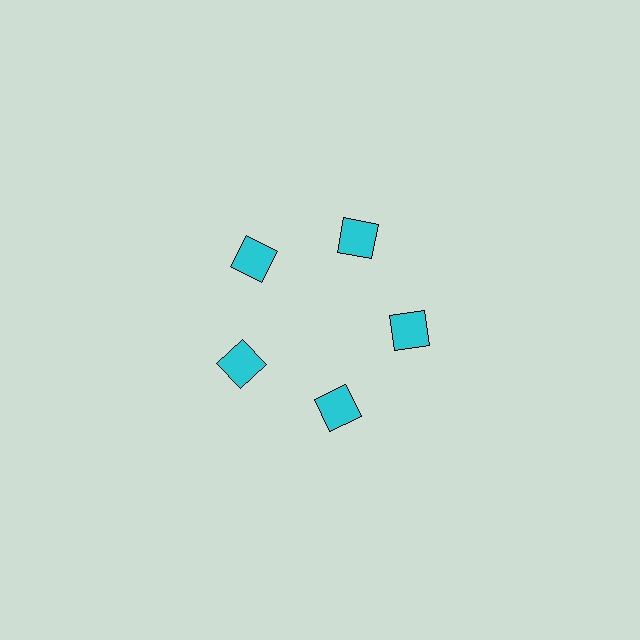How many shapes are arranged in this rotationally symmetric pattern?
There are 5 shapes, arranged in 5 groups of 1.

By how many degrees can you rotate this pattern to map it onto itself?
The pattern maps onto itself every 72 degrees of rotation.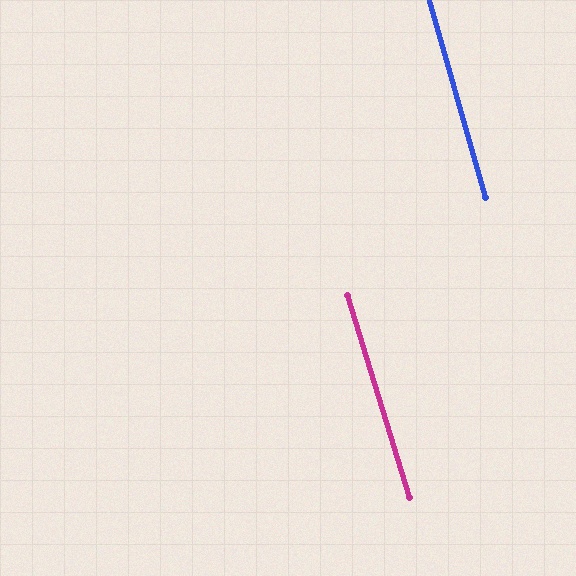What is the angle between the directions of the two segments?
Approximately 1 degree.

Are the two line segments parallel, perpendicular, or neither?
Parallel — their directions differ by only 1.1°.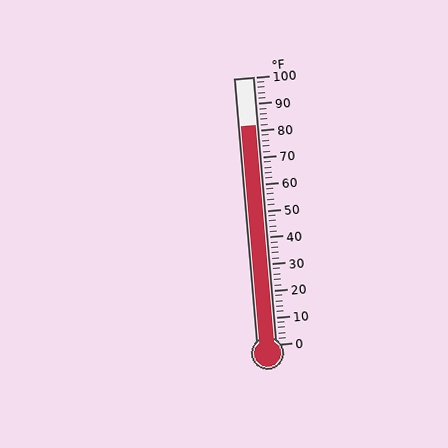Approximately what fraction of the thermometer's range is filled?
The thermometer is filled to approximately 80% of its range.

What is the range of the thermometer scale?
The thermometer scale ranges from 0°F to 100°F.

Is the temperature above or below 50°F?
The temperature is above 50°F.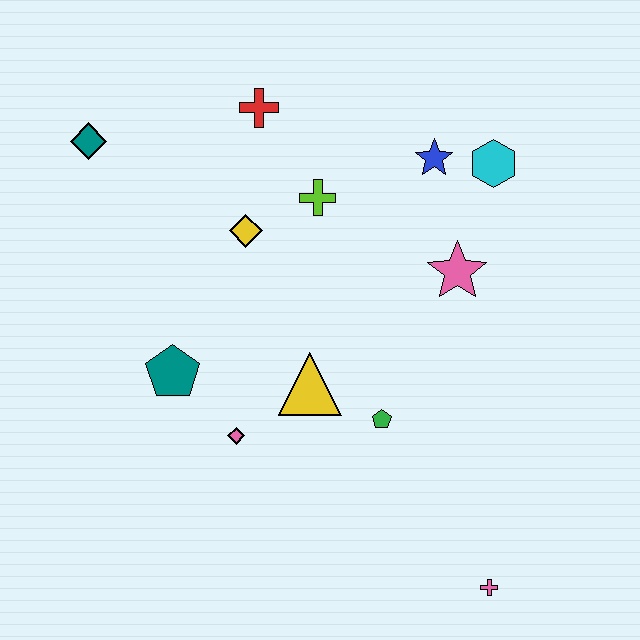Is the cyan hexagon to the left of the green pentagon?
No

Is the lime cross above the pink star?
Yes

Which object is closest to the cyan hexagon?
The blue star is closest to the cyan hexagon.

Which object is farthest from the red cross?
The pink cross is farthest from the red cross.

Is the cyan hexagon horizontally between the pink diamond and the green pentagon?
No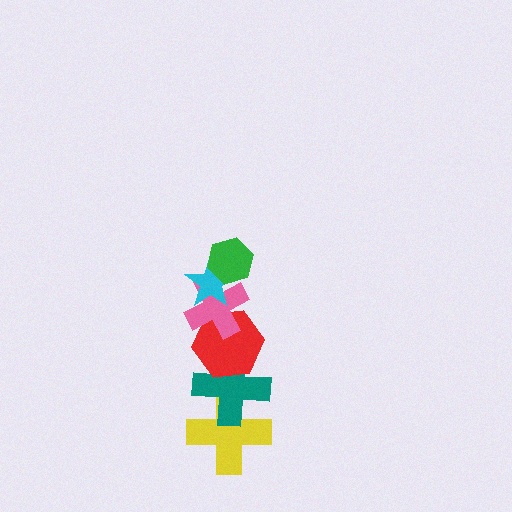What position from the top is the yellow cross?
The yellow cross is 6th from the top.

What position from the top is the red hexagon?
The red hexagon is 4th from the top.